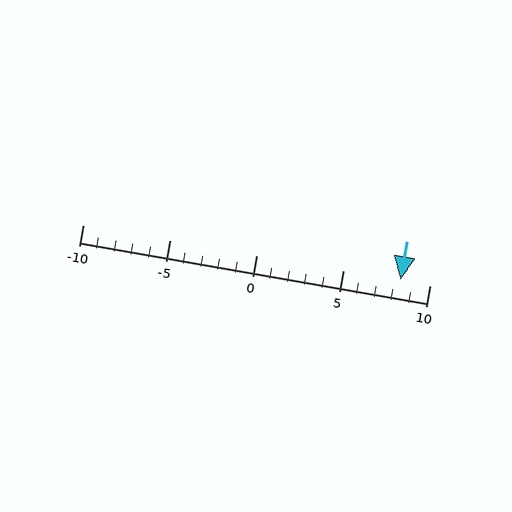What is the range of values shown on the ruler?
The ruler shows values from -10 to 10.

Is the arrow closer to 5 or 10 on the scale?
The arrow is closer to 10.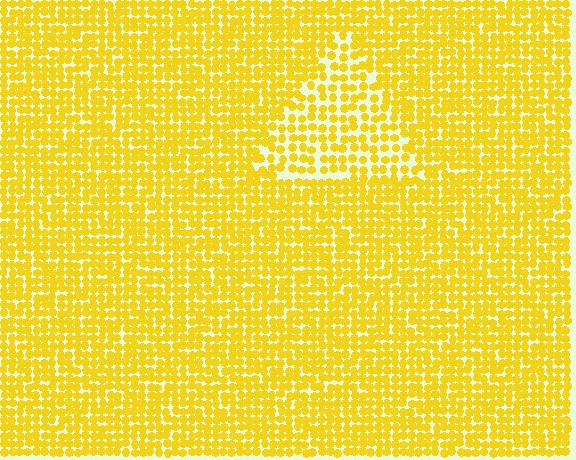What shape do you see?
I see a triangle.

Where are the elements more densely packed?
The elements are more densely packed outside the triangle boundary.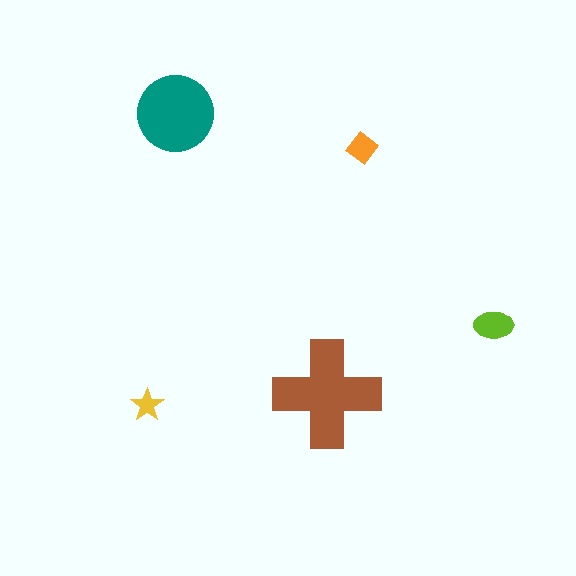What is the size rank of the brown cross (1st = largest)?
1st.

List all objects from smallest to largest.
The yellow star, the orange diamond, the lime ellipse, the teal circle, the brown cross.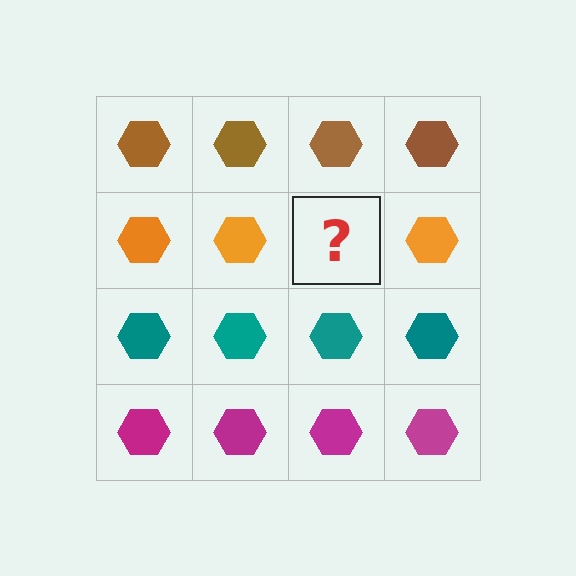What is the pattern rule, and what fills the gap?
The rule is that each row has a consistent color. The gap should be filled with an orange hexagon.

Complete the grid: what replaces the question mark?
The question mark should be replaced with an orange hexagon.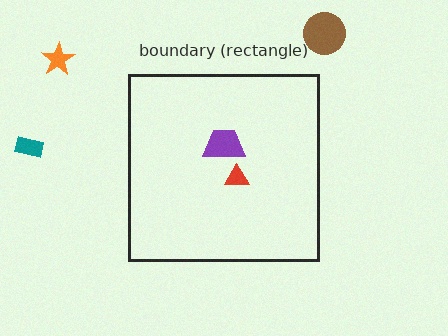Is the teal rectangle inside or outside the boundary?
Outside.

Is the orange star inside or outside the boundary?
Outside.